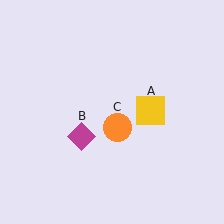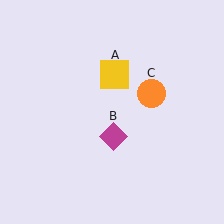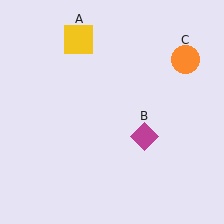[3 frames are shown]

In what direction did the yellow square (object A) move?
The yellow square (object A) moved up and to the left.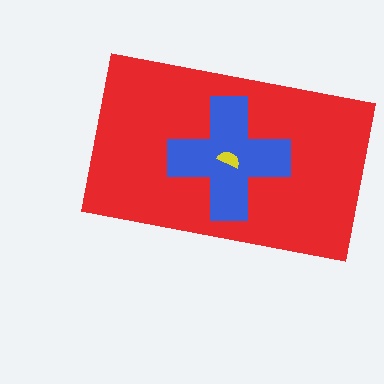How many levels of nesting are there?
3.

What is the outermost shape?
The red rectangle.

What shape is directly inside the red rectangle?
The blue cross.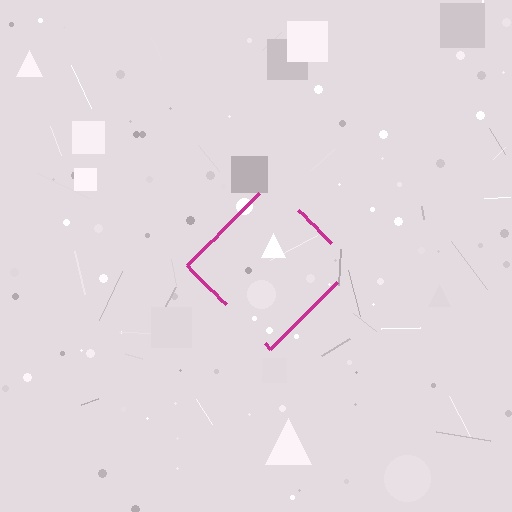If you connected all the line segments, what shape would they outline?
They would outline a diamond.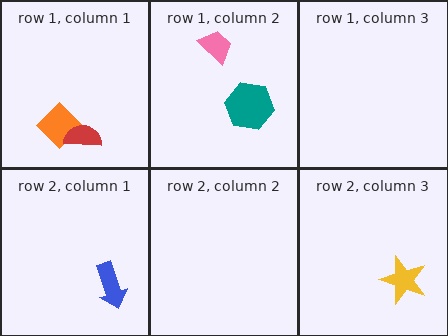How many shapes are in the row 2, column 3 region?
1.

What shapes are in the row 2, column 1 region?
The blue arrow.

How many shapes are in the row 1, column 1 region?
2.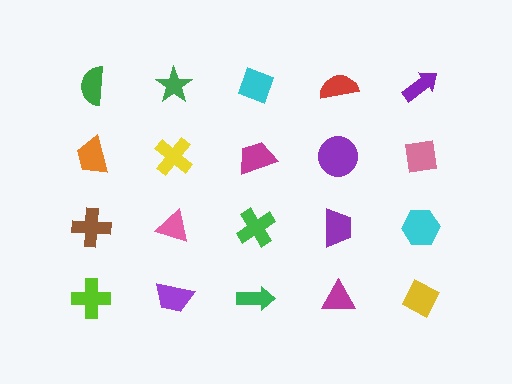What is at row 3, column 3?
A green cross.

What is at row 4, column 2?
A purple trapezoid.